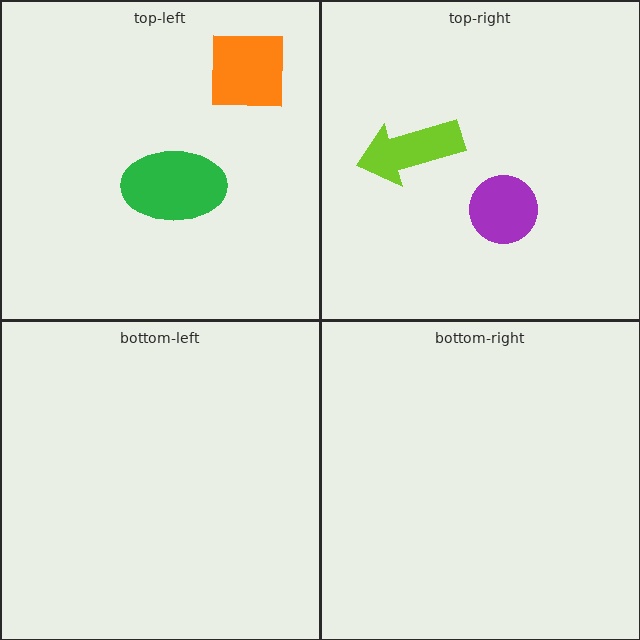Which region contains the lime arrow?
The top-right region.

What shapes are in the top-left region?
The green ellipse, the orange square.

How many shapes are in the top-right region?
2.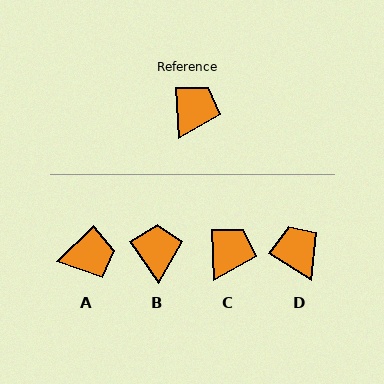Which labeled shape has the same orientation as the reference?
C.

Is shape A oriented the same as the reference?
No, it is off by about 49 degrees.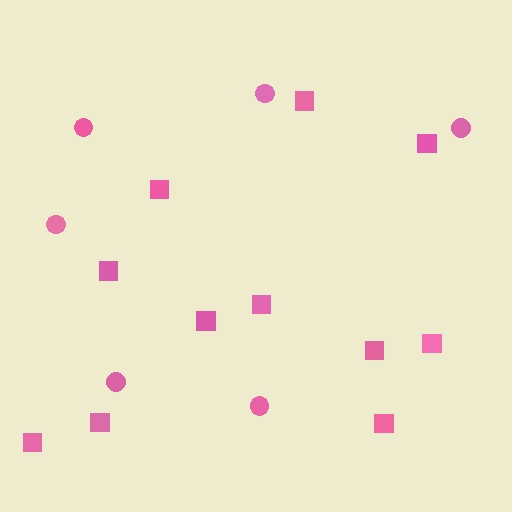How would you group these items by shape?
There are 2 groups: one group of circles (6) and one group of squares (11).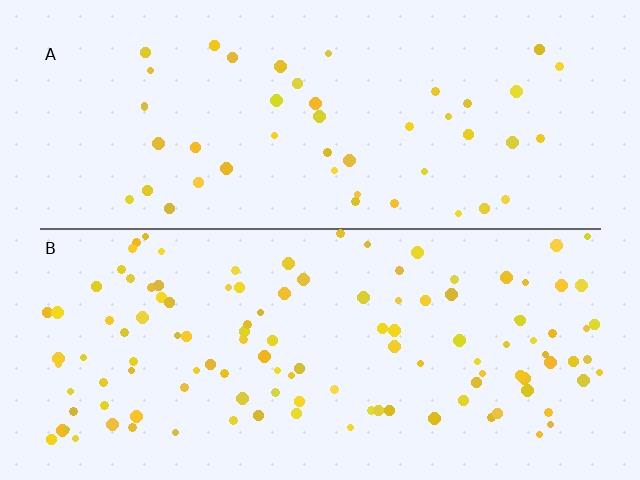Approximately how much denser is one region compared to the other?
Approximately 2.5× — region B over region A.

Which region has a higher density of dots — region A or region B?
B (the bottom).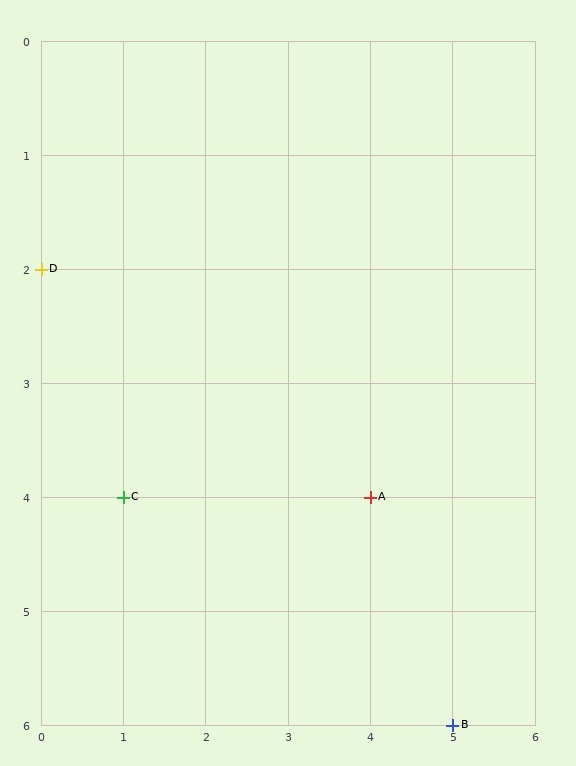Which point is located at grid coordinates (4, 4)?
Point A is at (4, 4).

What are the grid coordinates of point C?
Point C is at grid coordinates (1, 4).